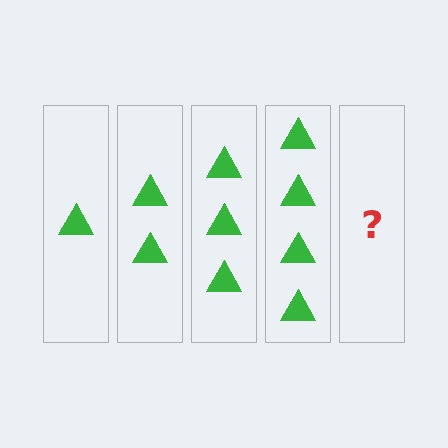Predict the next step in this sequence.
The next step is 5 triangles.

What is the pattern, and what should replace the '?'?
The pattern is that each step adds one more triangle. The '?' should be 5 triangles.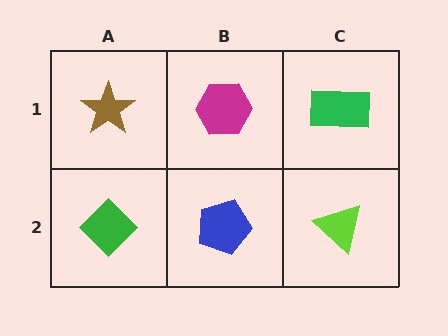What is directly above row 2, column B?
A magenta hexagon.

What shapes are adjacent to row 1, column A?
A green diamond (row 2, column A), a magenta hexagon (row 1, column B).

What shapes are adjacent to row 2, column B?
A magenta hexagon (row 1, column B), a green diamond (row 2, column A), a lime triangle (row 2, column C).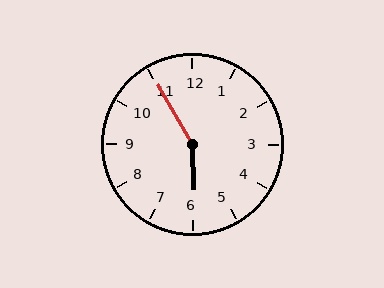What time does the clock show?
5:55.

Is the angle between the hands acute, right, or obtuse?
It is obtuse.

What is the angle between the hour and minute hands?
Approximately 152 degrees.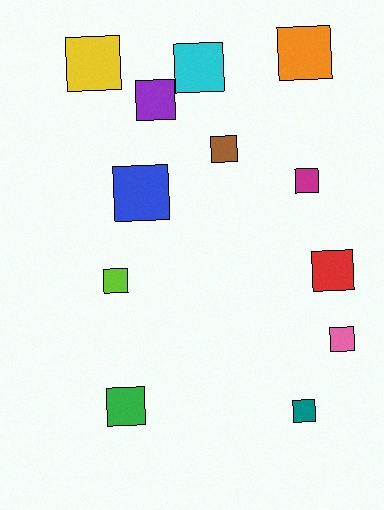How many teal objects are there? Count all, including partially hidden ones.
There is 1 teal object.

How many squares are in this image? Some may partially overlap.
There are 12 squares.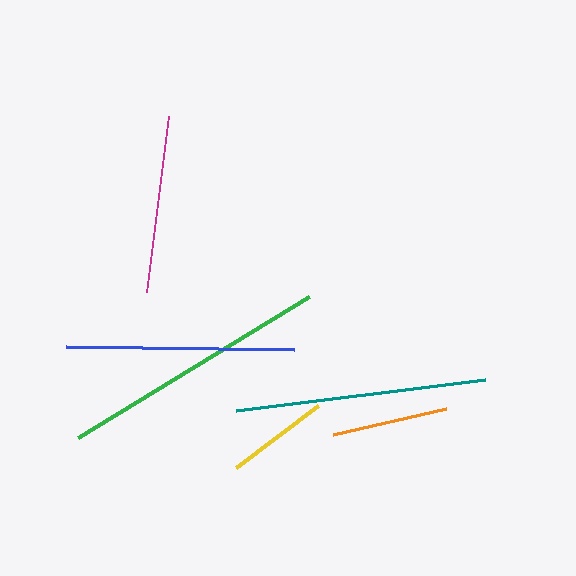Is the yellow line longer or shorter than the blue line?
The blue line is longer than the yellow line.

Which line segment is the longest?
The green line is the longest at approximately 270 pixels.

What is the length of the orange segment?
The orange segment is approximately 116 pixels long.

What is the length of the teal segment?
The teal segment is approximately 252 pixels long.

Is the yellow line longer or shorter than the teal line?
The teal line is longer than the yellow line.